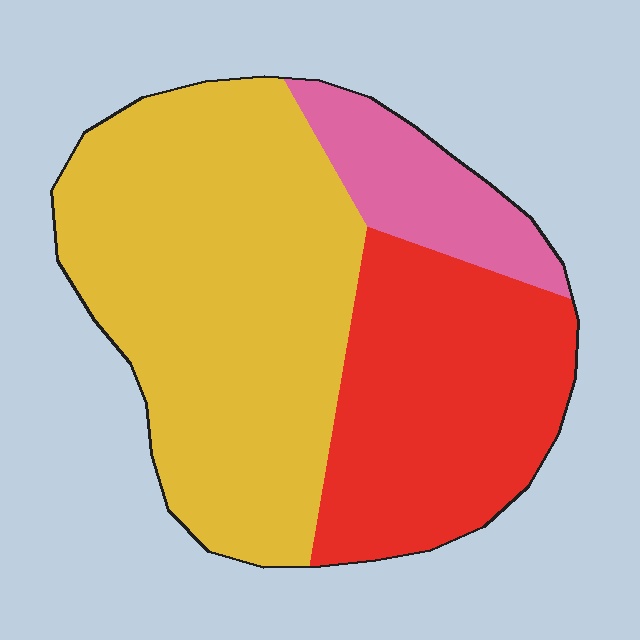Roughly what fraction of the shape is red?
Red takes up about one third (1/3) of the shape.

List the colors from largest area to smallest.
From largest to smallest: yellow, red, pink.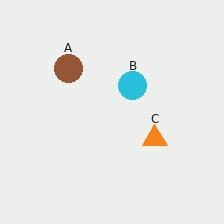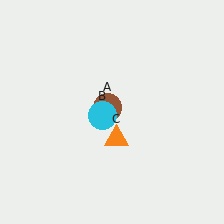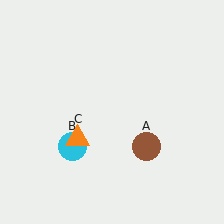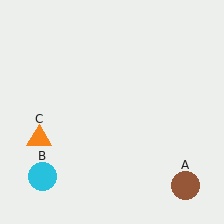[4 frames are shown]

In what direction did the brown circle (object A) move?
The brown circle (object A) moved down and to the right.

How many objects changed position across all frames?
3 objects changed position: brown circle (object A), cyan circle (object B), orange triangle (object C).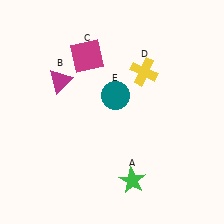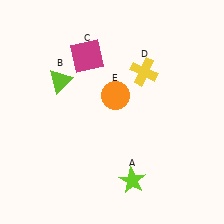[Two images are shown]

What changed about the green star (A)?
In Image 1, A is green. In Image 2, it changed to lime.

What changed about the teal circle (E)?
In Image 1, E is teal. In Image 2, it changed to orange.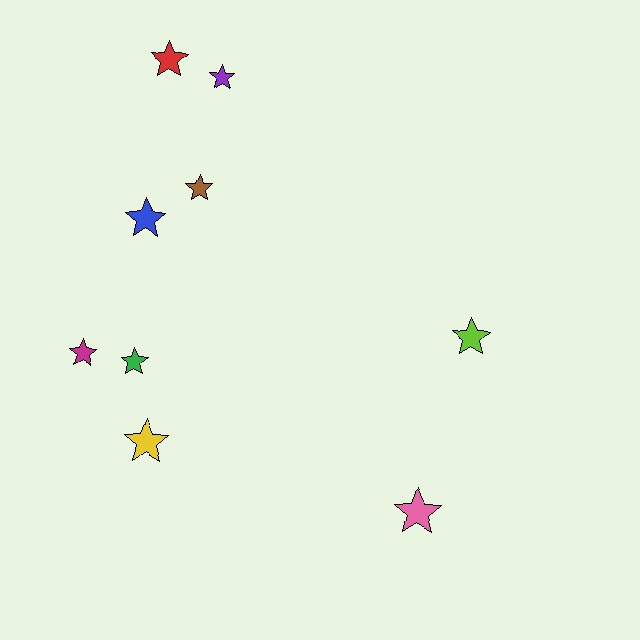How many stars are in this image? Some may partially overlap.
There are 9 stars.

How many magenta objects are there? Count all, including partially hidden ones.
There is 1 magenta object.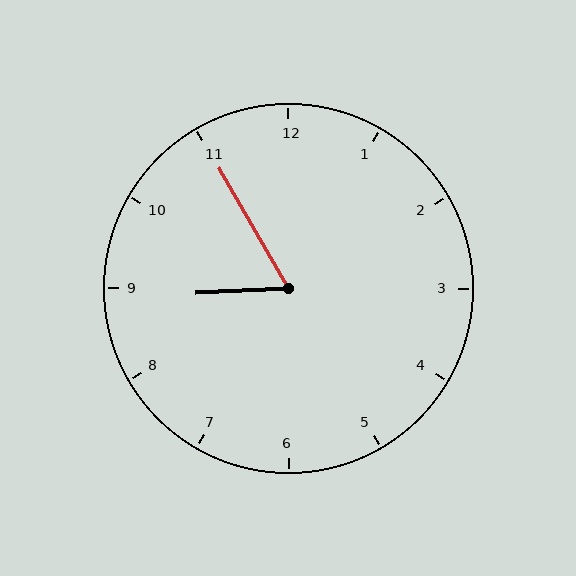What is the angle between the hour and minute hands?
Approximately 62 degrees.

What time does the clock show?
8:55.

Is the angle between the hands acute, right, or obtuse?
It is acute.